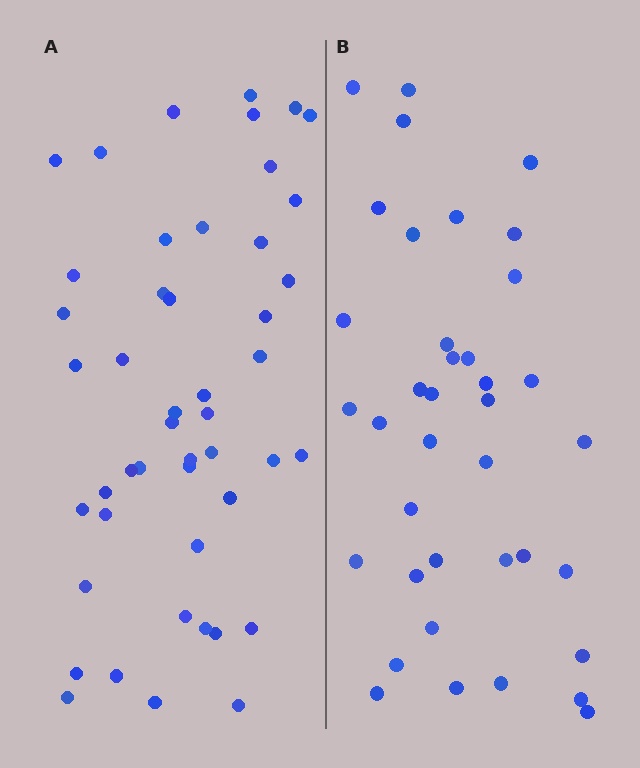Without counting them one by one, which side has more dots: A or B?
Region A (the left region) has more dots.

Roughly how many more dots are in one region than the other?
Region A has roughly 8 or so more dots than region B.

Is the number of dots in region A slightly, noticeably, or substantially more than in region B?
Region A has only slightly more — the two regions are fairly close. The ratio is roughly 1.2 to 1.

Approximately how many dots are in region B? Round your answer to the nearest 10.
About 40 dots. (The exact count is 38, which rounds to 40.)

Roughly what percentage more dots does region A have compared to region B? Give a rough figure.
About 25% more.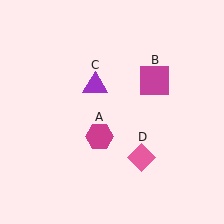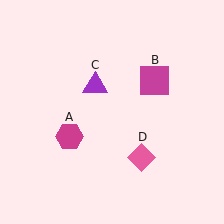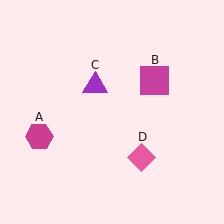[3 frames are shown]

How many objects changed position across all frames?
1 object changed position: magenta hexagon (object A).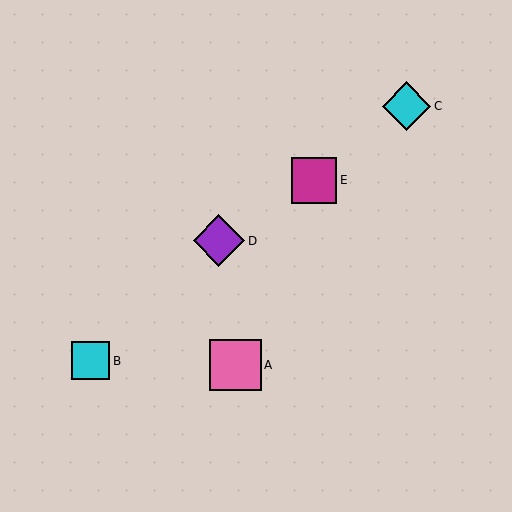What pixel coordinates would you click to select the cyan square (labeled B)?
Click at (91, 361) to select the cyan square B.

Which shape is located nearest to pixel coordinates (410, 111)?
The cyan diamond (labeled C) at (406, 106) is nearest to that location.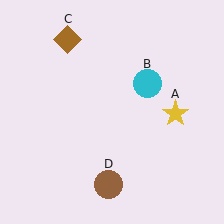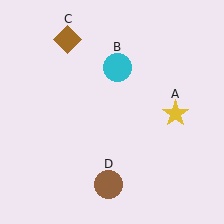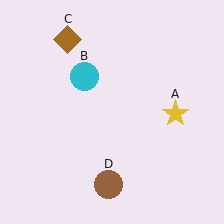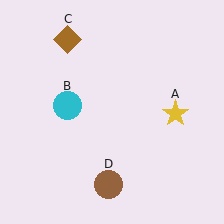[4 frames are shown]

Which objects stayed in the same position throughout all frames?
Yellow star (object A) and brown diamond (object C) and brown circle (object D) remained stationary.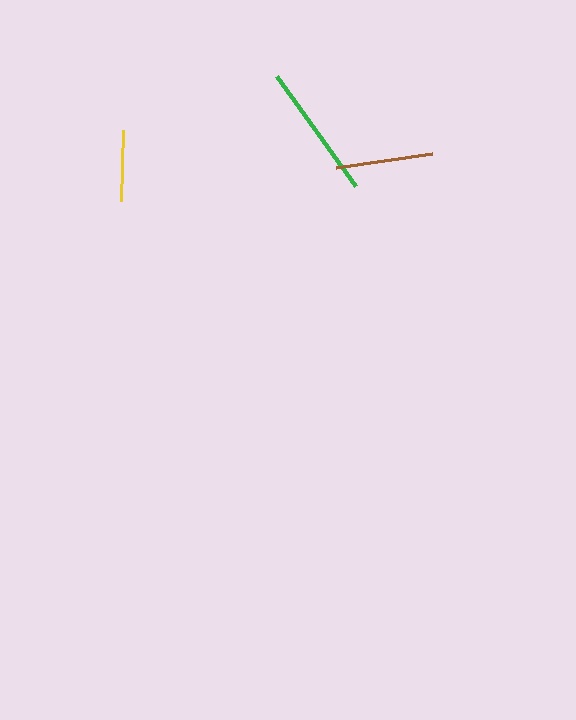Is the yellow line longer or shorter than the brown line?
The brown line is longer than the yellow line.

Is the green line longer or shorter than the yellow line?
The green line is longer than the yellow line.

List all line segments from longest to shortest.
From longest to shortest: green, brown, yellow.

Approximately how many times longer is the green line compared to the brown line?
The green line is approximately 1.4 times the length of the brown line.